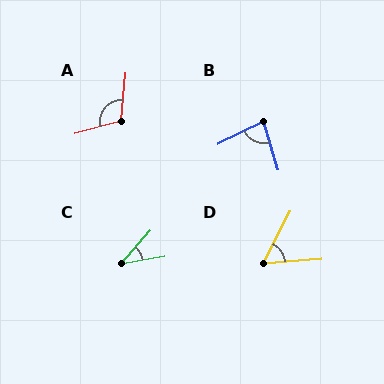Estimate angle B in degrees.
Approximately 80 degrees.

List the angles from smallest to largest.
C (38°), D (59°), B (80°), A (110°).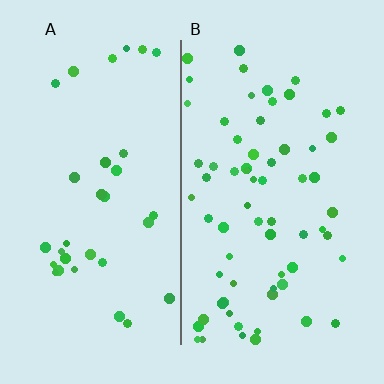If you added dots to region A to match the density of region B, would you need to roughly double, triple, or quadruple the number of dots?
Approximately double.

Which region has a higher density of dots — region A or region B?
B (the right).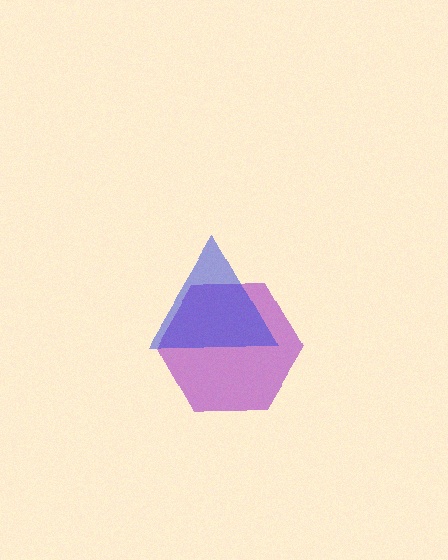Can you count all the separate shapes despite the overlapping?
Yes, there are 2 separate shapes.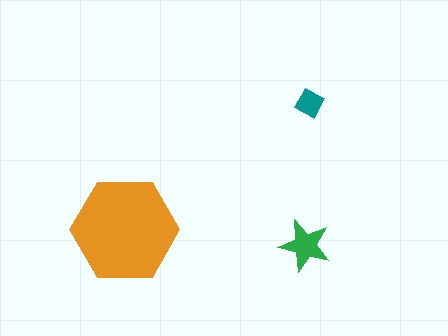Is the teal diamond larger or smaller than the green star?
Smaller.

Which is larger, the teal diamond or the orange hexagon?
The orange hexagon.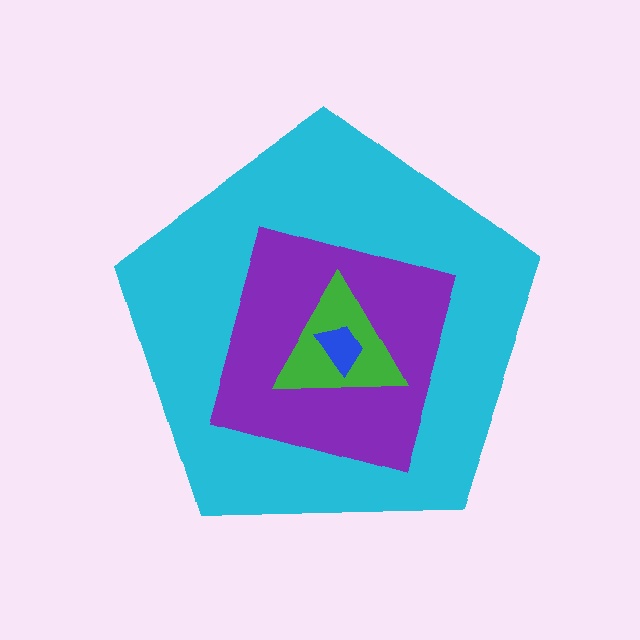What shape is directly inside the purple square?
The green triangle.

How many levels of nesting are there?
4.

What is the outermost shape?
The cyan pentagon.